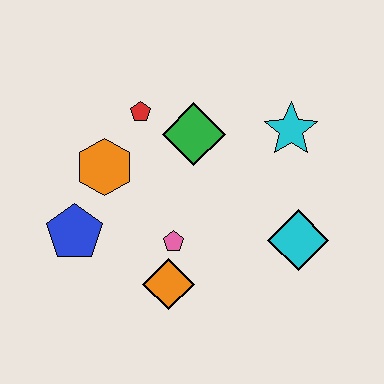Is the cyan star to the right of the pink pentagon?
Yes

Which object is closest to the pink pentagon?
The orange diamond is closest to the pink pentagon.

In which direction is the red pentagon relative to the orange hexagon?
The red pentagon is above the orange hexagon.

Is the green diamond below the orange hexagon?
No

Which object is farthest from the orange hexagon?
The cyan diamond is farthest from the orange hexagon.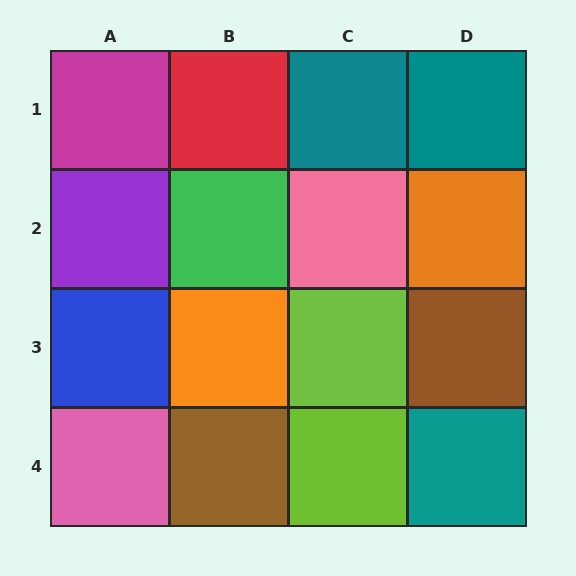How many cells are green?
1 cell is green.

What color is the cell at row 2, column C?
Pink.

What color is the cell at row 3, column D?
Brown.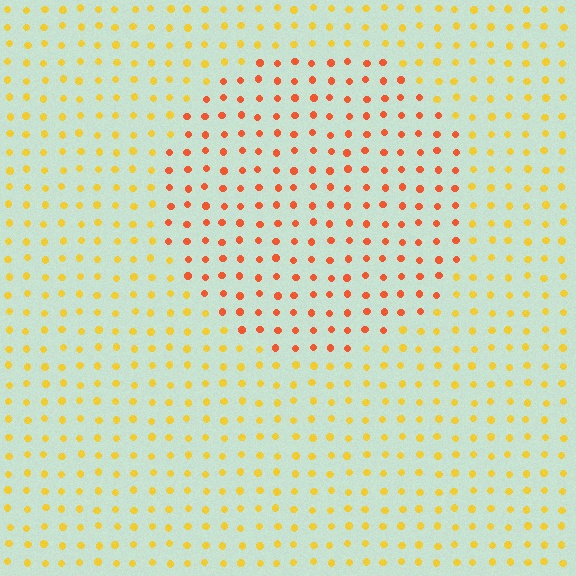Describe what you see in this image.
The image is filled with small yellow elements in a uniform arrangement. A circle-shaped region is visible where the elements are tinted to a slightly different hue, forming a subtle color boundary.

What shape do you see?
I see a circle.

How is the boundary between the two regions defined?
The boundary is defined purely by a slight shift in hue (about 37 degrees). Spacing, size, and orientation are identical on both sides.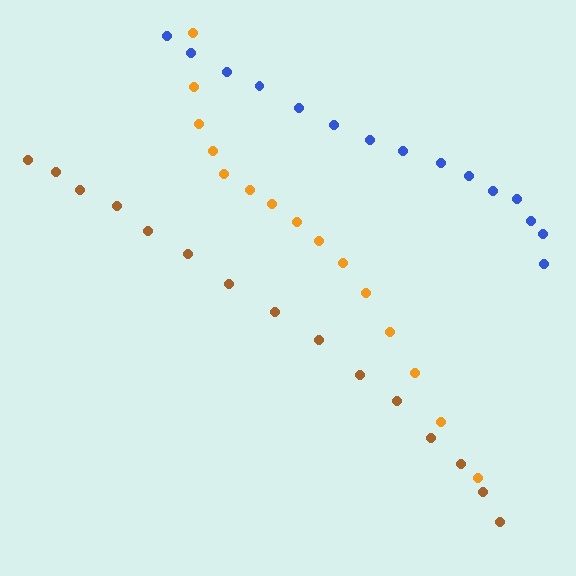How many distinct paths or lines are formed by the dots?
There are 3 distinct paths.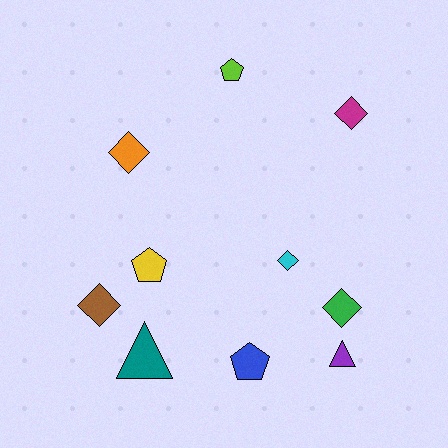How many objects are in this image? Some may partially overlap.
There are 10 objects.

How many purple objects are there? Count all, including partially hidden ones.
There is 1 purple object.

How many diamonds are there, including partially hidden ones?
There are 5 diamonds.